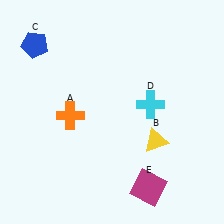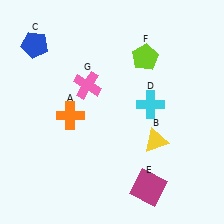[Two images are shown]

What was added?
A lime pentagon (F), a pink cross (G) were added in Image 2.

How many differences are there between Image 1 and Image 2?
There are 2 differences between the two images.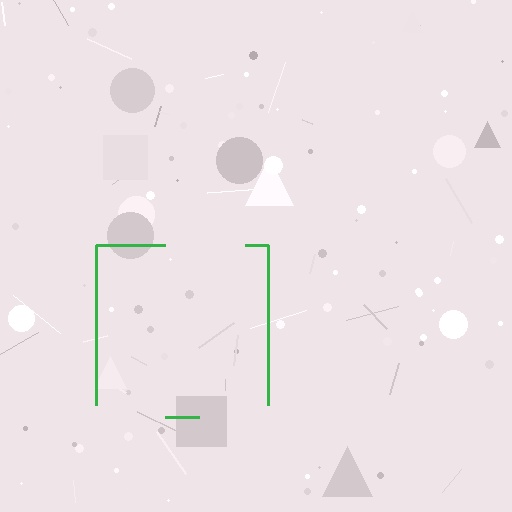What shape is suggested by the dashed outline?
The dashed outline suggests a square.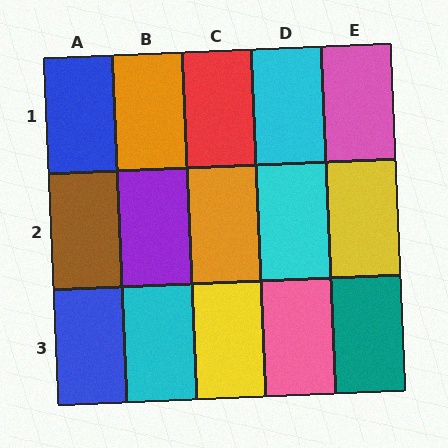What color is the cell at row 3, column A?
Blue.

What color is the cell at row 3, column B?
Cyan.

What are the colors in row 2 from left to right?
Brown, purple, orange, cyan, yellow.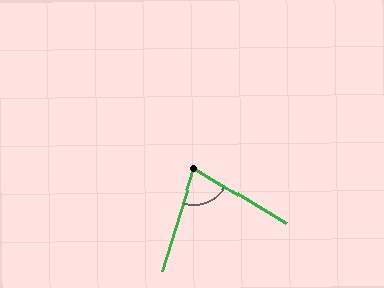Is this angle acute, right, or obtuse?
It is acute.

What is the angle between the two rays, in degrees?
Approximately 76 degrees.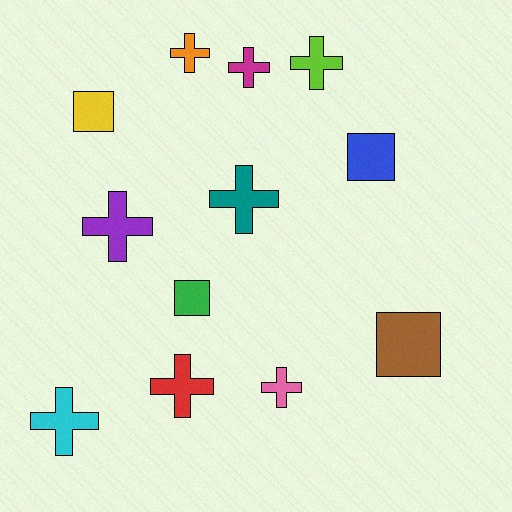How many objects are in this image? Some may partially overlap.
There are 12 objects.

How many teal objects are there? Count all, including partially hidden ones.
There is 1 teal object.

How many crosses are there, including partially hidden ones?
There are 8 crosses.